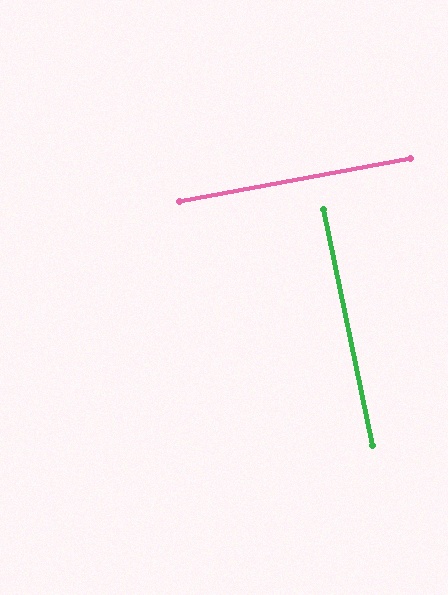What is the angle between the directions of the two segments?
Approximately 89 degrees.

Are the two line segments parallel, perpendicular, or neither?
Perpendicular — they meet at approximately 89°.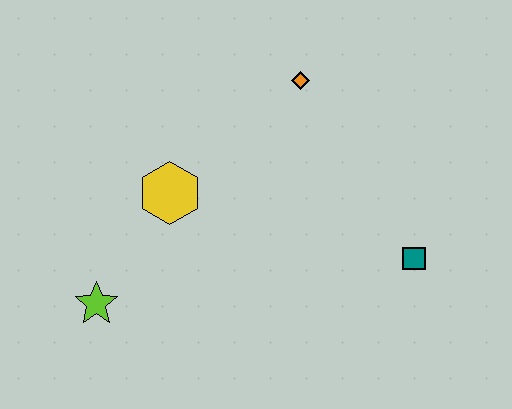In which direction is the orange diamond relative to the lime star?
The orange diamond is above the lime star.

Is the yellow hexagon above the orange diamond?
No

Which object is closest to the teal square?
The orange diamond is closest to the teal square.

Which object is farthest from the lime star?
The teal square is farthest from the lime star.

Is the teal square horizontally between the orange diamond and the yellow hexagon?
No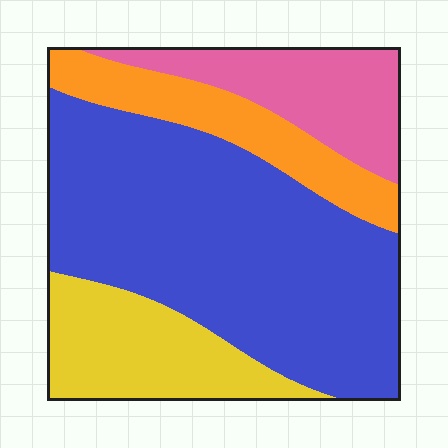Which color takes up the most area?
Blue, at roughly 55%.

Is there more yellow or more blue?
Blue.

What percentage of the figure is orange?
Orange covers roughly 15% of the figure.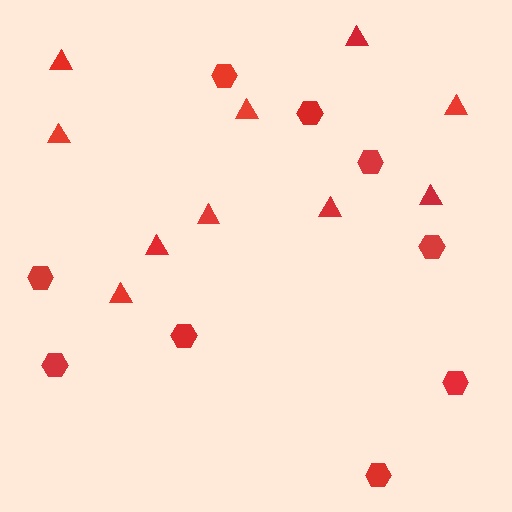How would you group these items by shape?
There are 2 groups: one group of hexagons (9) and one group of triangles (10).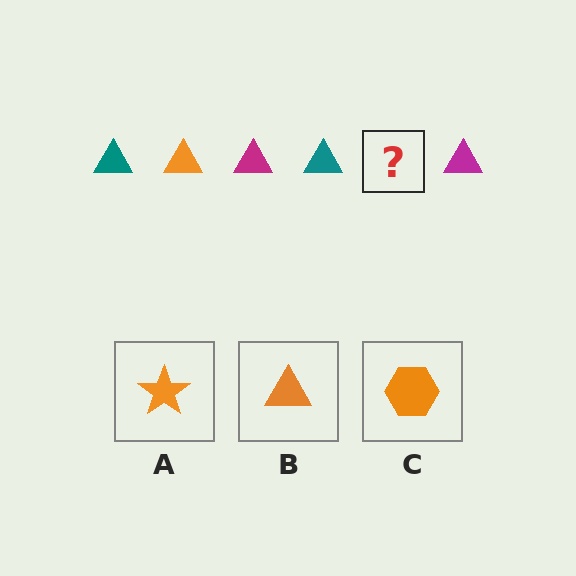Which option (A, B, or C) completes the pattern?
B.